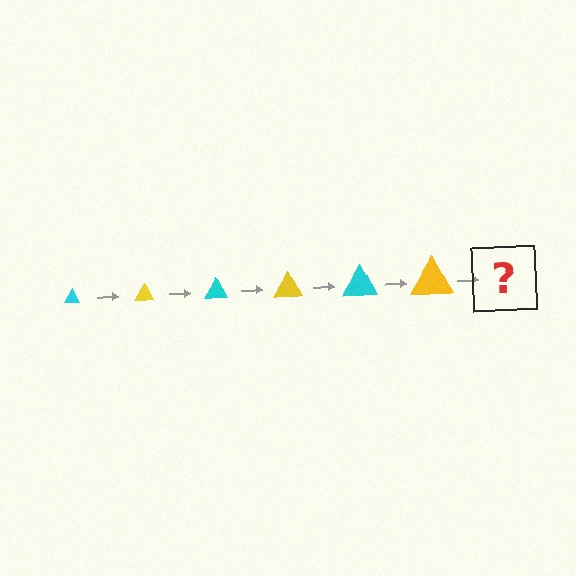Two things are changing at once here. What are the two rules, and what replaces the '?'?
The two rules are that the triangle grows larger each step and the color cycles through cyan and yellow. The '?' should be a cyan triangle, larger than the previous one.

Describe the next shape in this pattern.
It should be a cyan triangle, larger than the previous one.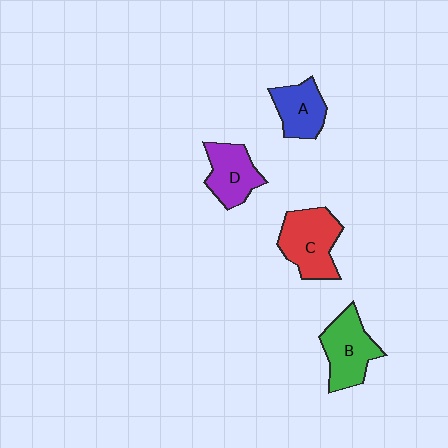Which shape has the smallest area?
Shape A (blue).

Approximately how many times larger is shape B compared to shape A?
Approximately 1.3 times.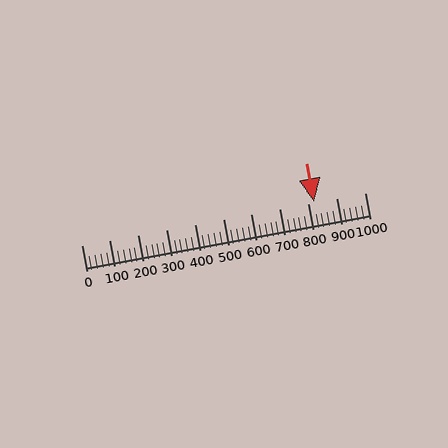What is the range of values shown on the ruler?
The ruler shows values from 0 to 1000.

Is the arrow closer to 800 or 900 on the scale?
The arrow is closer to 800.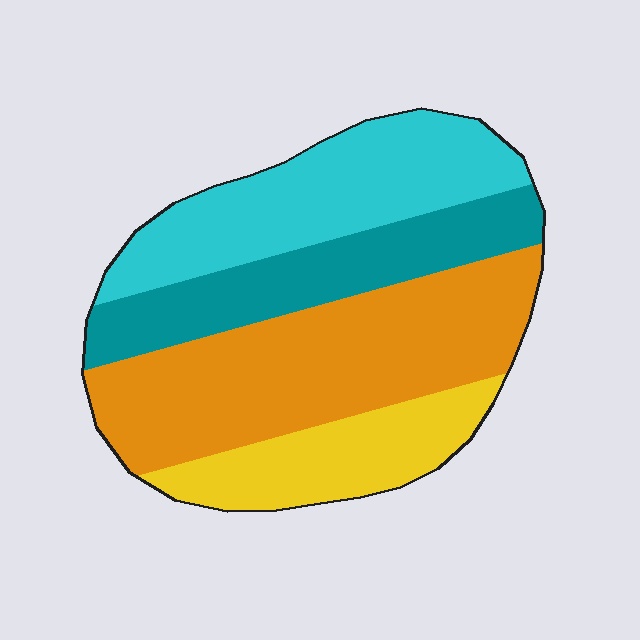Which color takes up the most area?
Orange, at roughly 35%.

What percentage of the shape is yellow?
Yellow takes up less than a quarter of the shape.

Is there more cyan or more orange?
Orange.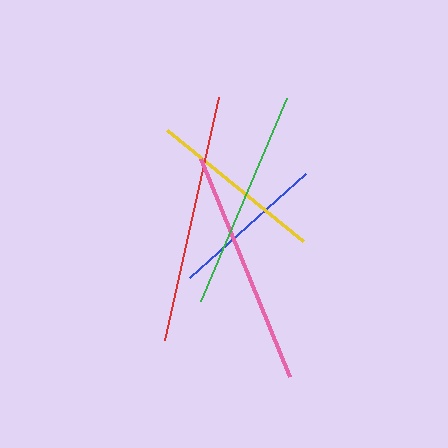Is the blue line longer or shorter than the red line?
The red line is longer than the blue line.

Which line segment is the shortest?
The blue line is the shortest at approximately 156 pixels.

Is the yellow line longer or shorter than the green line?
The green line is longer than the yellow line.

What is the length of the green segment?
The green segment is approximately 221 pixels long.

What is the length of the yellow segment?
The yellow segment is approximately 175 pixels long.